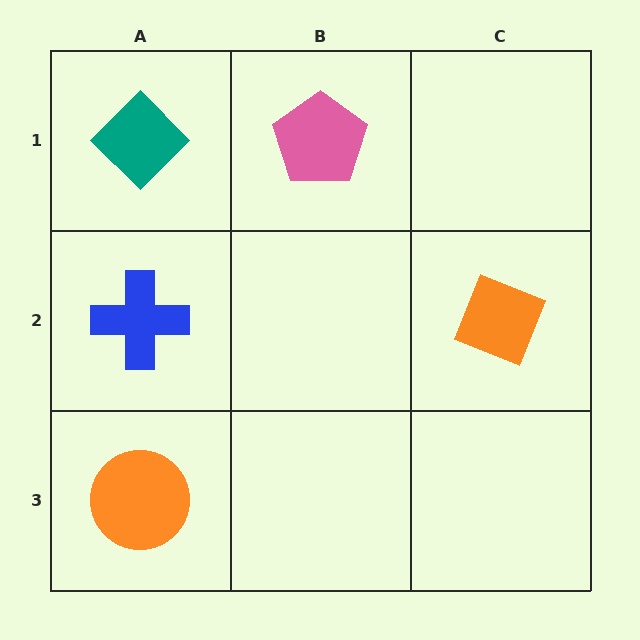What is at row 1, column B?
A pink pentagon.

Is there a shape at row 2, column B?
No, that cell is empty.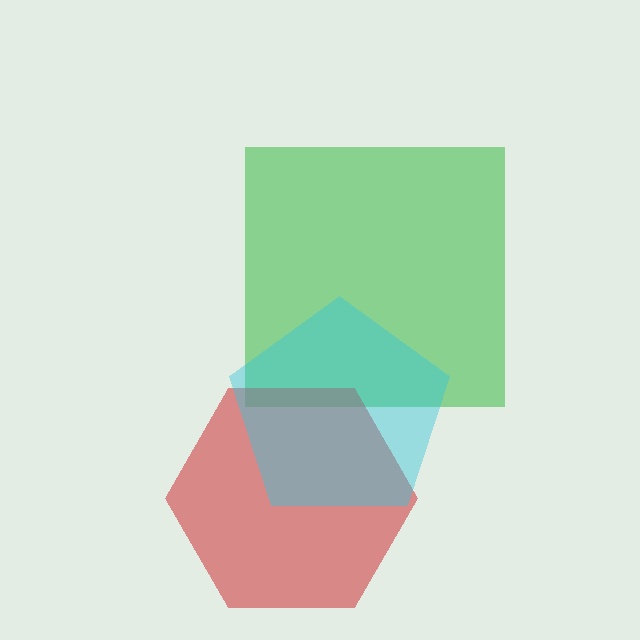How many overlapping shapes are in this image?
There are 3 overlapping shapes in the image.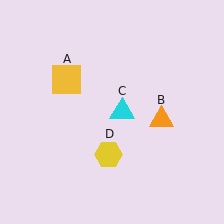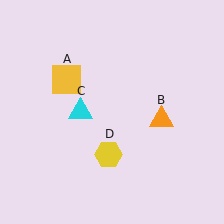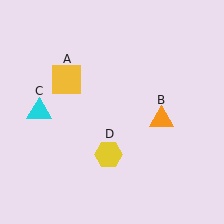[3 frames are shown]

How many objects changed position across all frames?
1 object changed position: cyan triangle (object C).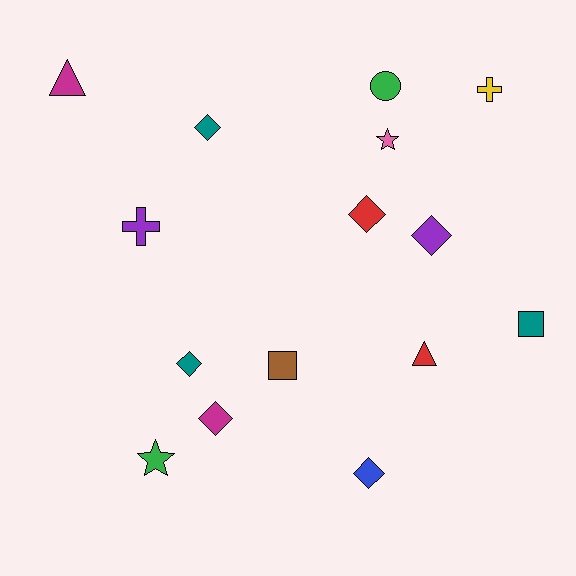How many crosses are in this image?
There are 2 crosses.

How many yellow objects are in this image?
There is 1 yellow object.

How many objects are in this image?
There are 15 objects.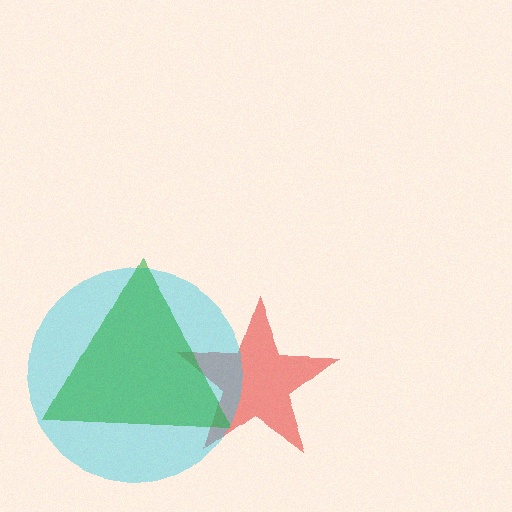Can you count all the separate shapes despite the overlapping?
Yes, there are 3 separate shapes.